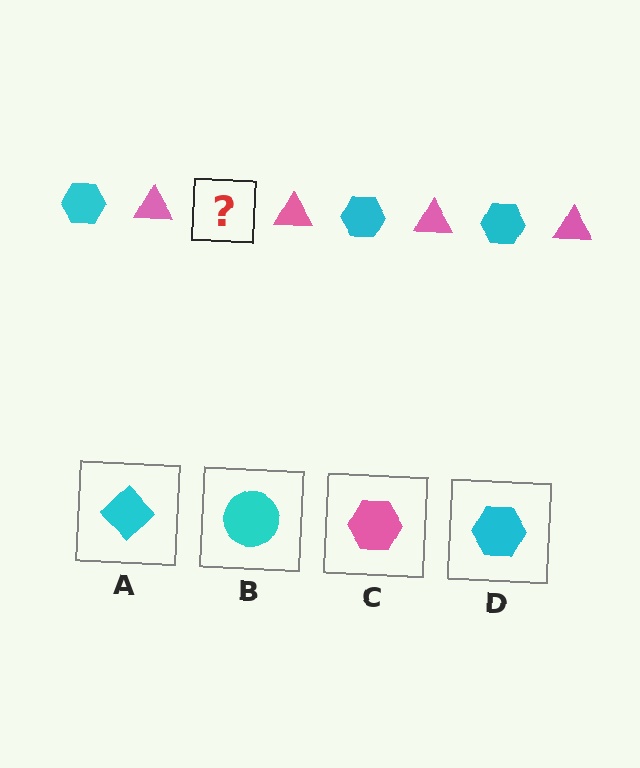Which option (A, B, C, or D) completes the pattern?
D.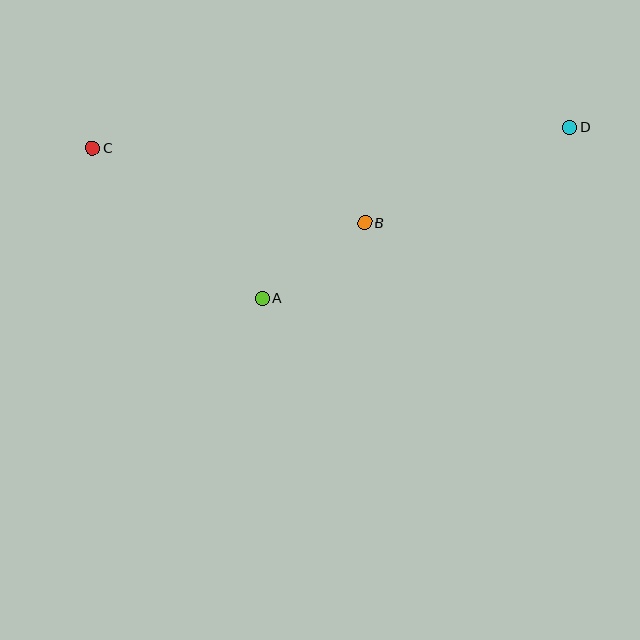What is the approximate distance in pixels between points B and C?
The distance between B and C is approximately 282 pixels.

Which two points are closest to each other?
Points A and B are closest to each other.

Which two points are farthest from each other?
Points C and D are farthest from each other.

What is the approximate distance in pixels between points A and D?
The distance between A and D is approximately 352 pixels.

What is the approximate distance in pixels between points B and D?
The distance between B and D is approximately 226 pixels.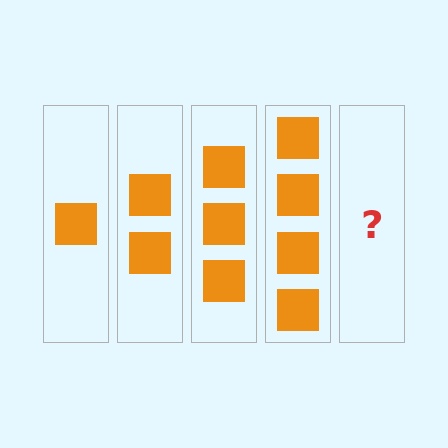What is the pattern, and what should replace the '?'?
The pattern is that each step adds one more square. The '?' should be 5 squares.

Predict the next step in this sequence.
The next step is 5 squares.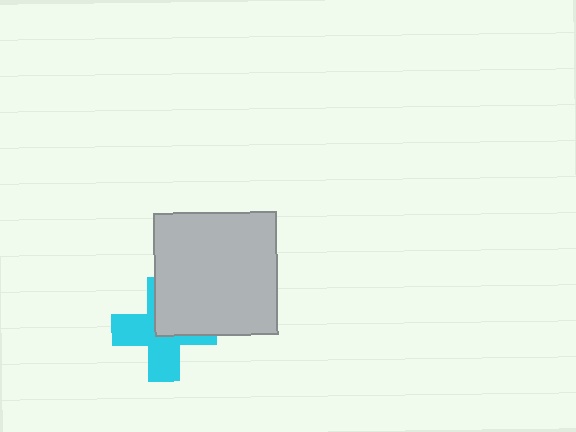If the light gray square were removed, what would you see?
You would see the complete cyan cross.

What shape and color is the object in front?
The object in front is a light gray square.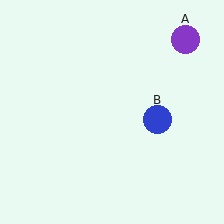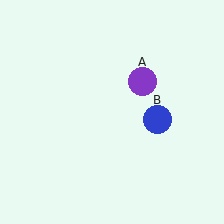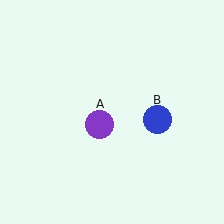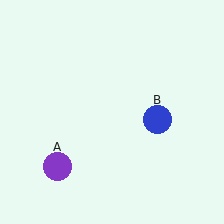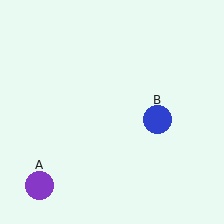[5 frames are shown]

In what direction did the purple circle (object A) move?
The purple circle (object A) moved down and to the left.